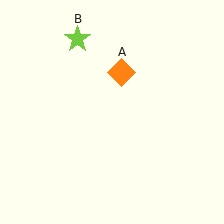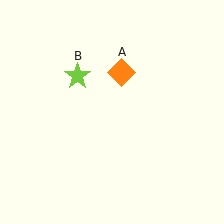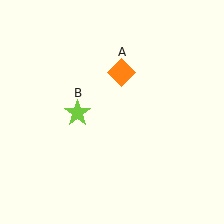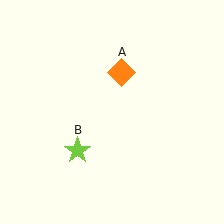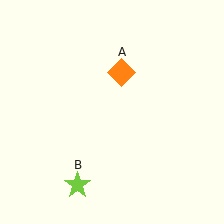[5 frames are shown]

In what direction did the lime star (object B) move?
The lime star (object B) moved down.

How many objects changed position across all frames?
1 object changed position: lime star (object B).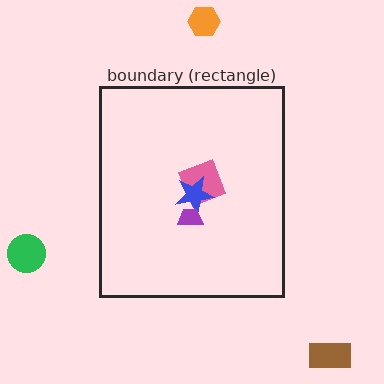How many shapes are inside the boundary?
3 inside, 3 outside.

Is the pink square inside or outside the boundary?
Inside.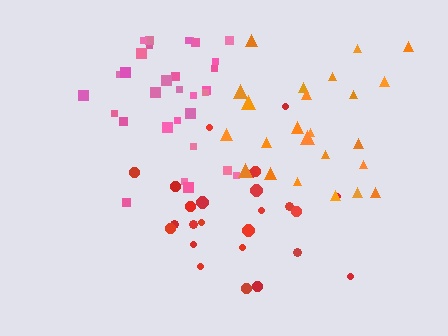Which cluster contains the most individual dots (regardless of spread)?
Pink (31).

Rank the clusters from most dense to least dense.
pink, red, orange.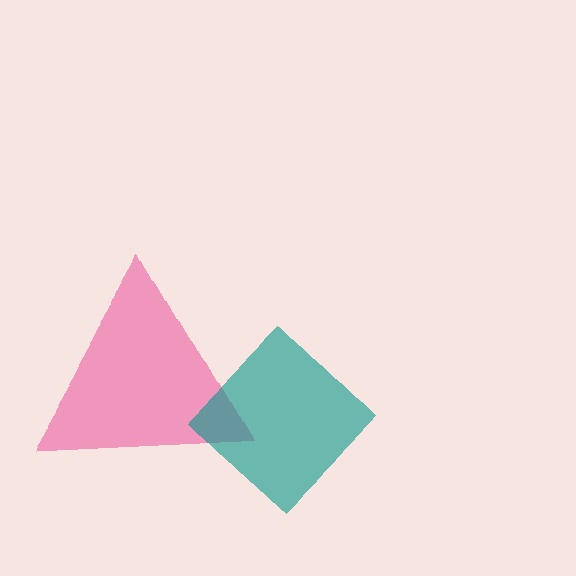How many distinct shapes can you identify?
There are 2 distinct shapes: a pink triangle, a teal diamond.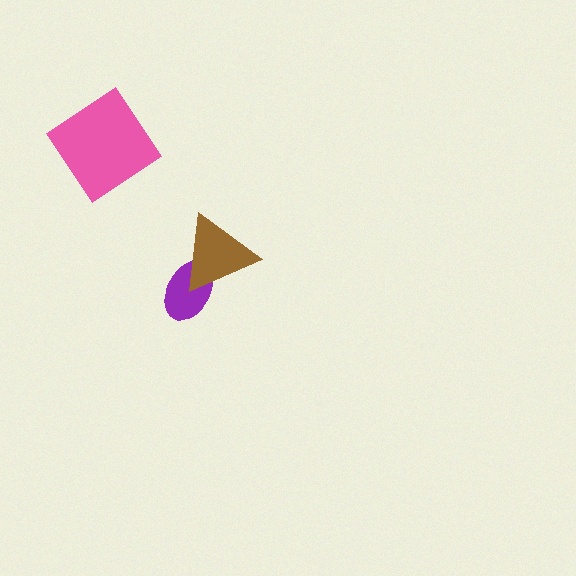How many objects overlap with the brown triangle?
1 object overlaps with the brown triangle.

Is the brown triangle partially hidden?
No, no other shape covers it.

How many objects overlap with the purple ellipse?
1 object overlaps with the purple ellipse.